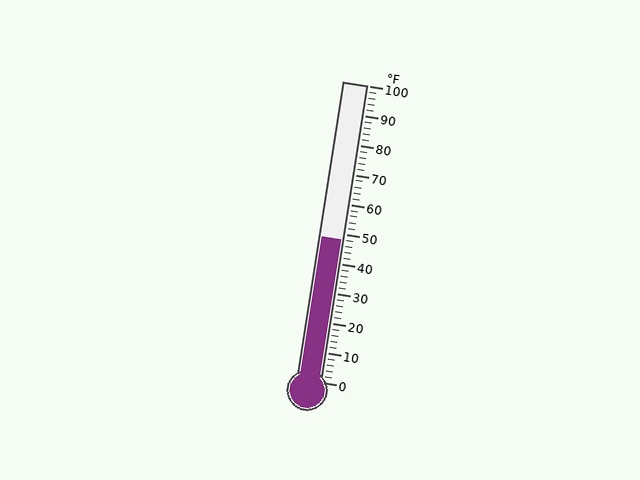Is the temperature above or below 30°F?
The temperature is above 30°F.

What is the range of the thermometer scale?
The thermometer scale ranges from 0°F to 100°F.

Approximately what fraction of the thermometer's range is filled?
The thermometer is filled to approximately 50% of its range.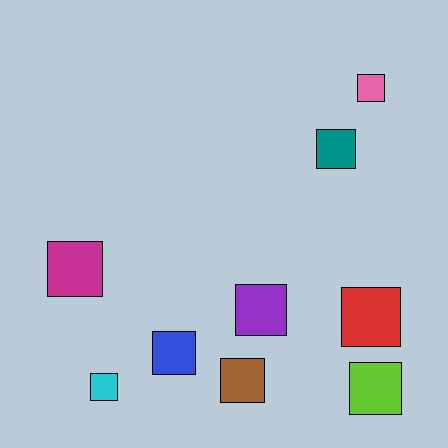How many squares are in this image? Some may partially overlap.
There are 9 squares.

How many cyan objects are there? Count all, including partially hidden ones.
There is 1 cyan object.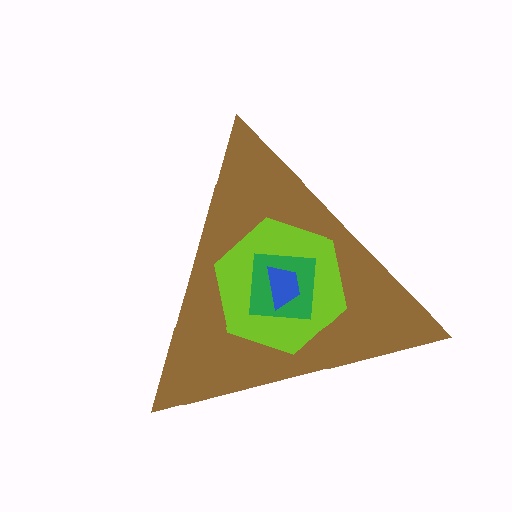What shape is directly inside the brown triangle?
The lime hexagon.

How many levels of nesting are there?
4.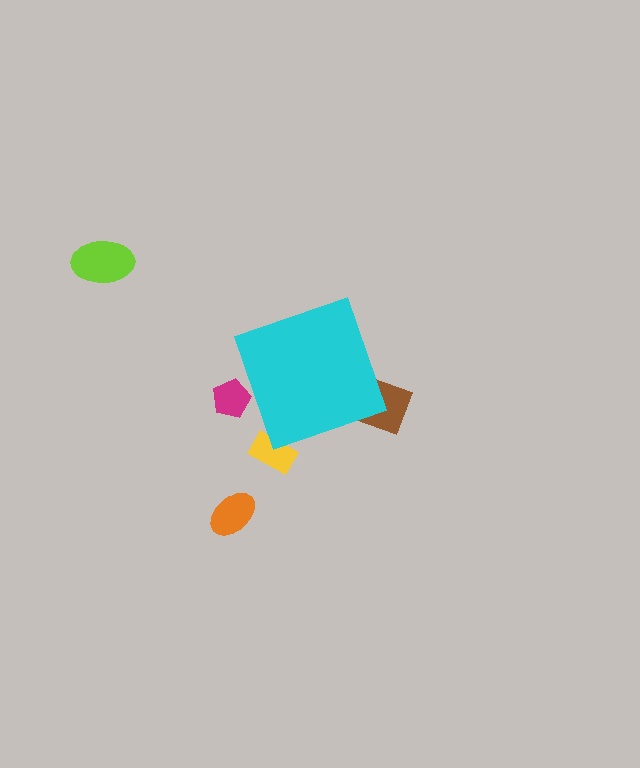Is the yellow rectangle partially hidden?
Yes, the yellow rectangle is partially hidden behind the cyan diamond.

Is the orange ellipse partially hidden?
No, the orange ellipse is fully visible.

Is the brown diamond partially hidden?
Yes, the brown diamond is partially hidden behind the cyan diamond.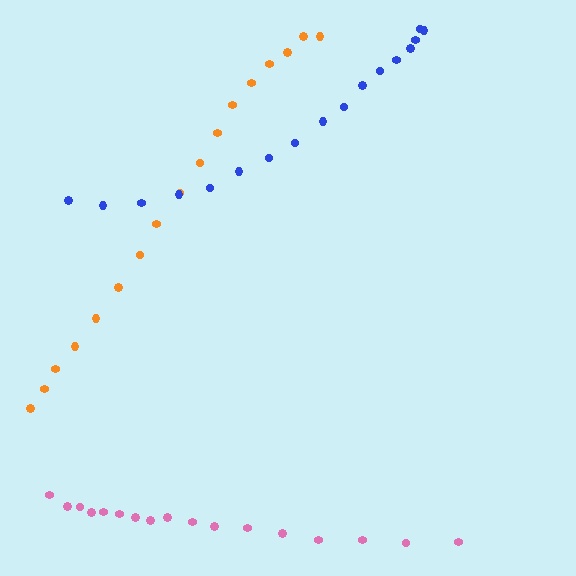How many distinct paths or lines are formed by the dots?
There are 3 distinct paths.